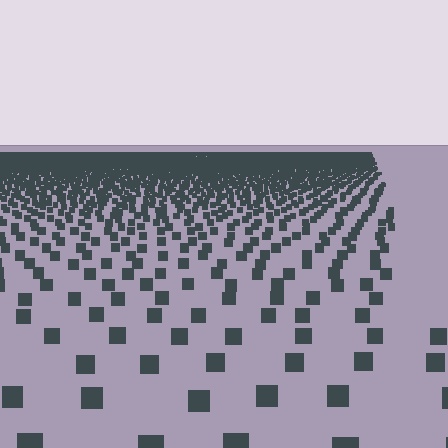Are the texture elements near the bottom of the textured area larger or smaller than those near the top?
Larger. Near the bottom, elements are closer to the viewer and appear at a bigger on-screen size.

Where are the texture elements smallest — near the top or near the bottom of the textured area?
Near the top.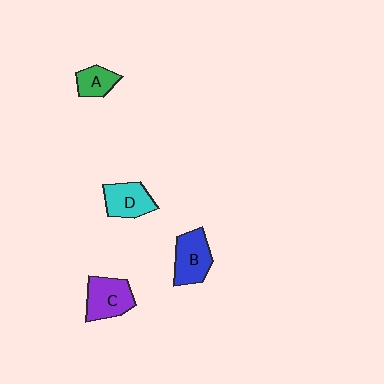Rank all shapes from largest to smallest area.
From largest to smallest: C (purple), B (blue), D (cyan), A (green).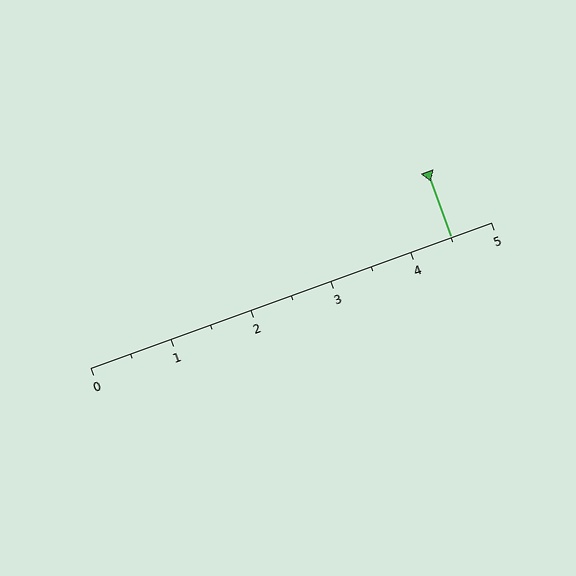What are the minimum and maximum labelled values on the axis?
The axis runs from 0 to 5.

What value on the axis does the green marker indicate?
The marker indicates approximately 4.5.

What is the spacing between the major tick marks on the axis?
The major ticks are spaced 1 apart.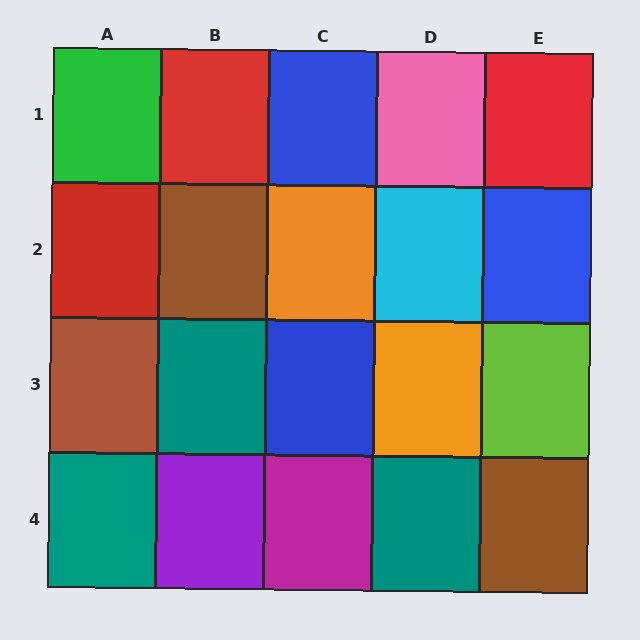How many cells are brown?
3 cells are brown.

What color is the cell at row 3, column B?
Teal.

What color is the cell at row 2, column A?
Red.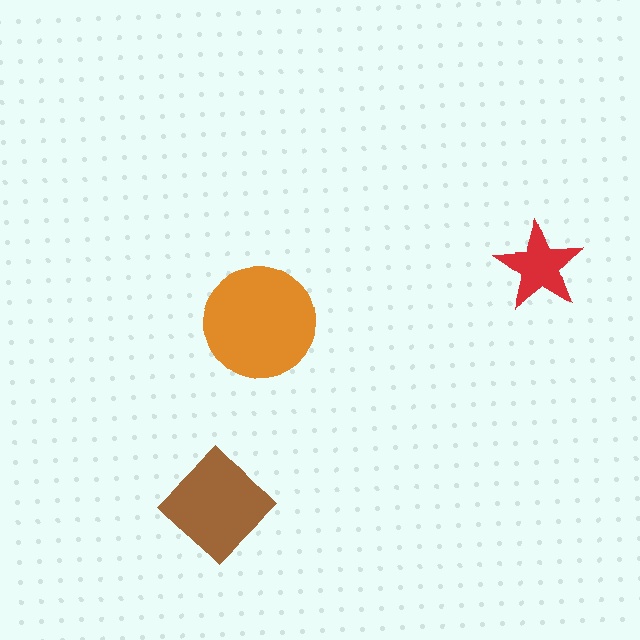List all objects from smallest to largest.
The red star, the brown diamond, the orange circle.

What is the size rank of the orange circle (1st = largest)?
1st.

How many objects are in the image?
There are 3 objects in the image.